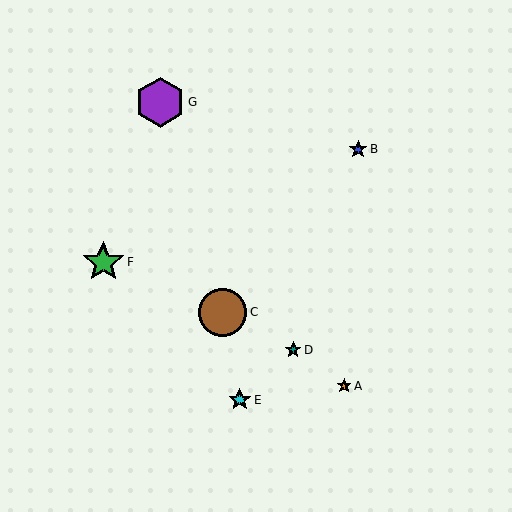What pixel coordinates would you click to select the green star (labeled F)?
Click at (103, 262) to select the green star F.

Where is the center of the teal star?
The center of the teal star is at (293, 350).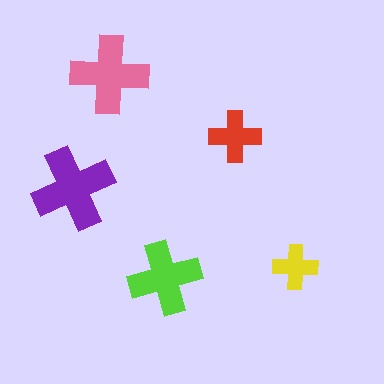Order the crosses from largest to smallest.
the purple one, the pink one, the lime one, the red one, the yellow one.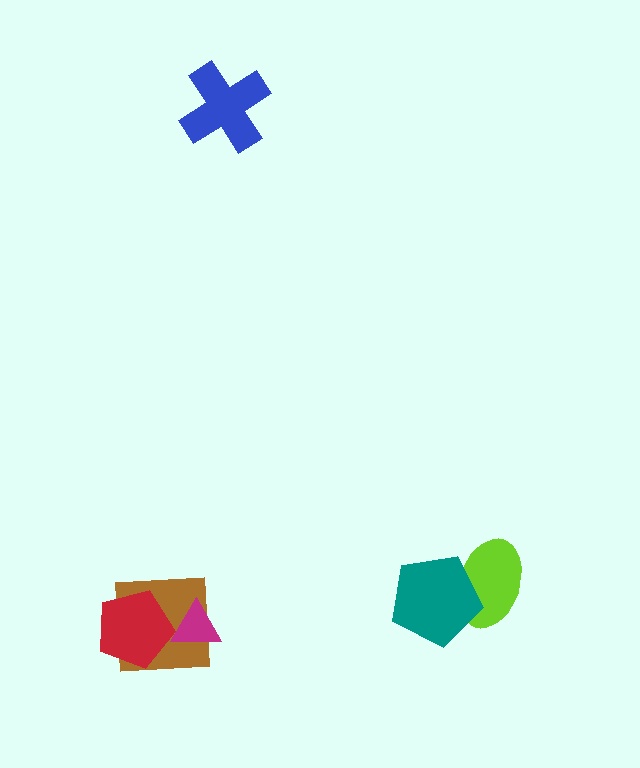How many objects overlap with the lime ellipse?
1 object overlaps with the lime ellipse.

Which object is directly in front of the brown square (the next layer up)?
The magenta triangle is directly in front of the brown square.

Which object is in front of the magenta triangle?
The red pentagon is in front of the magenta triangle.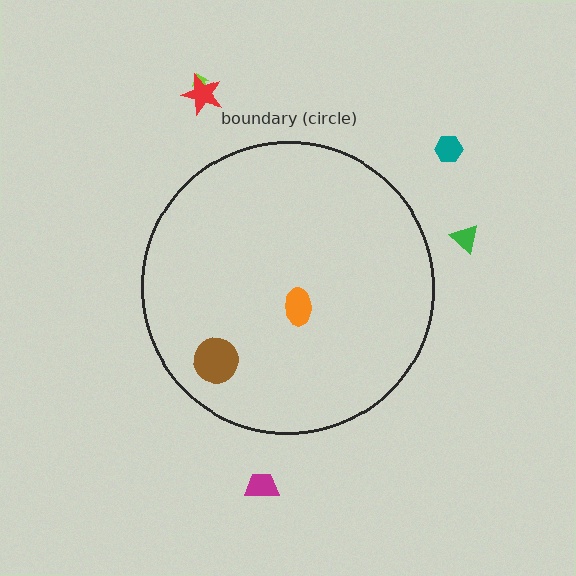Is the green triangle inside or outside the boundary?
Outside.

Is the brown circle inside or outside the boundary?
Inside.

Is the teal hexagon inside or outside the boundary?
Outside.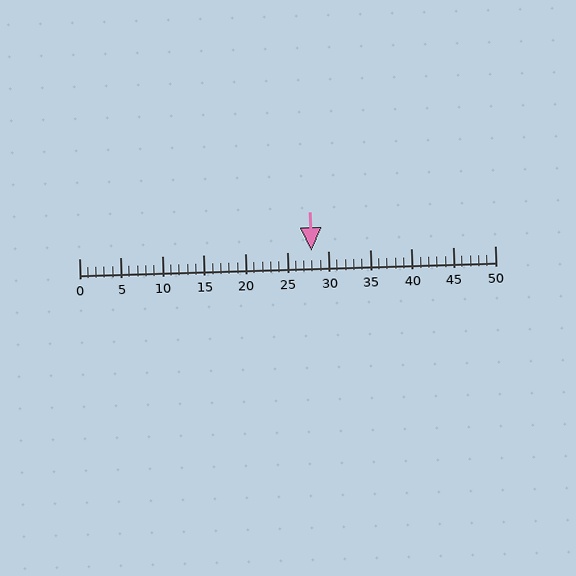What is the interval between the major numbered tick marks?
The major tick marks are spaced 5 units apart.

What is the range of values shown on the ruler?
The ruler shows values from 0 to 50.